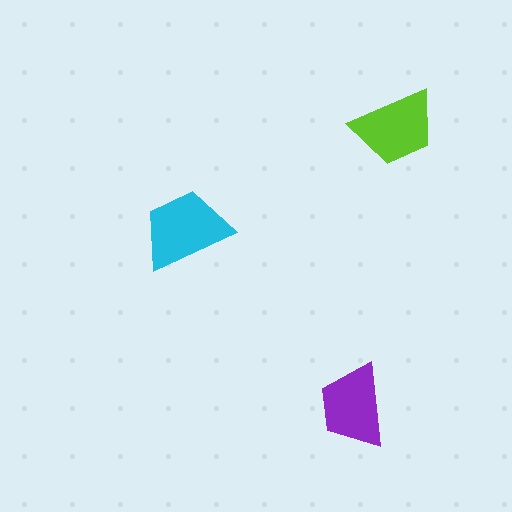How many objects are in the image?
There are 3 objects in the image.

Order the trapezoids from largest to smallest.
the cyan one, the lime one, the purple one.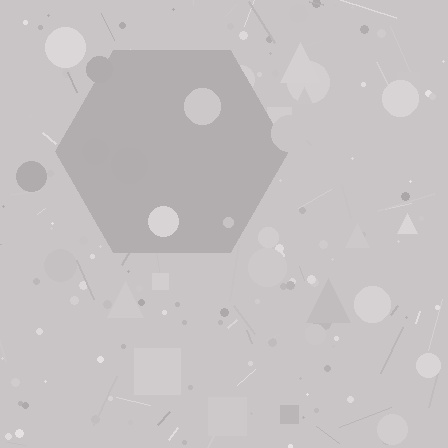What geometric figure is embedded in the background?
A hexagon is embedded in the background.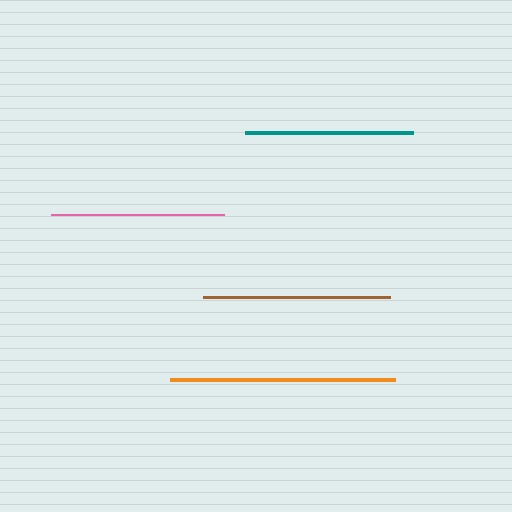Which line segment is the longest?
The orange line is the longest at approximately 225 pixels.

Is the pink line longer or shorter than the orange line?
The orange line is longer than the pink line.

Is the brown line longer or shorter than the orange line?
The orange line is longer than the brown line.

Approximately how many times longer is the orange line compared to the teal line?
The orange line is approximately 1.3 times the length of the teal line.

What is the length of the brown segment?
The brown segment is approximately 187 pixels long.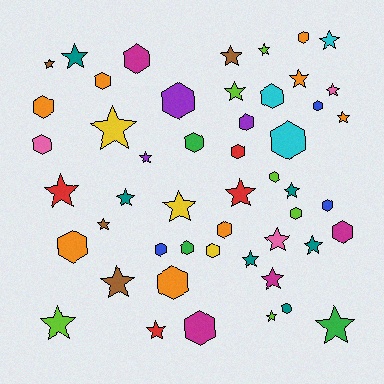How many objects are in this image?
There are 50 objects.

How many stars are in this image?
There are 26 stars.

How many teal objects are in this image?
There are 6 teal objects.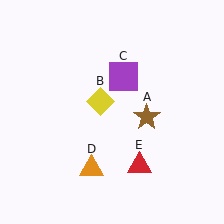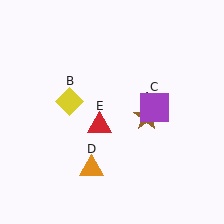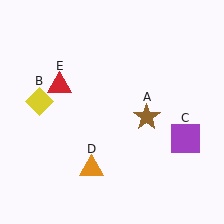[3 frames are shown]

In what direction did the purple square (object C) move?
The purple square (object C) moved down and to the right.